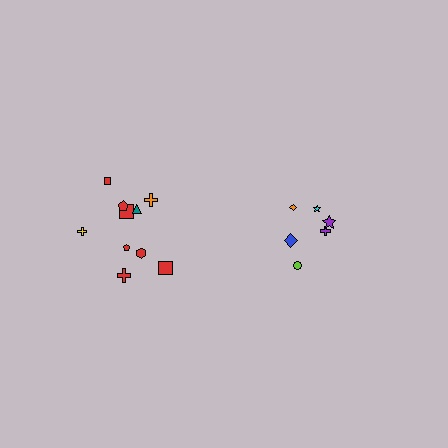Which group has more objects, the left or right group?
The left group.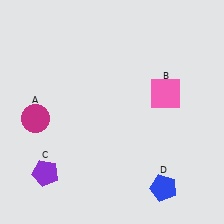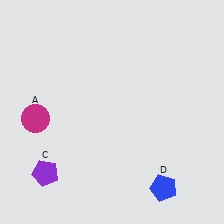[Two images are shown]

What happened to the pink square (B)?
The pink square (B) was removed in Image 2. It was in the top-right area of Image 1.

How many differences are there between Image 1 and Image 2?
There is 1 difference between the two images.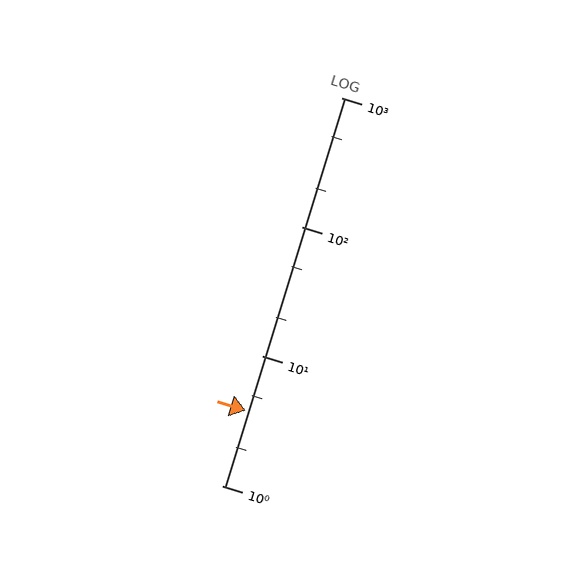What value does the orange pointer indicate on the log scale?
The pointer indicates approximately 3.8.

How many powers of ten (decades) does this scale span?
The scale spans 3 decades, from 1 to 1000.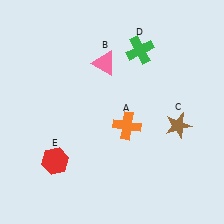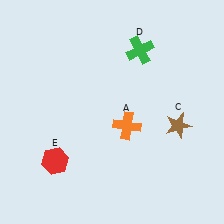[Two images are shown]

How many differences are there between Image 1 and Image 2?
There is 1 difference between the two images.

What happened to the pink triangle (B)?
The pink triangle (B) was removed in Image 2. It was in the top-left area of Image 1.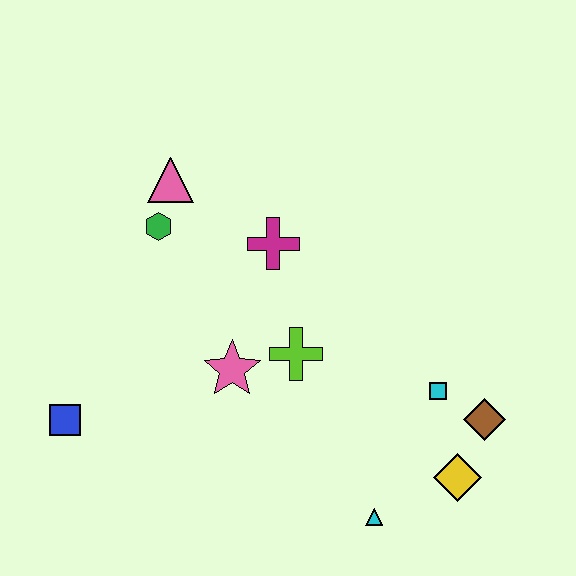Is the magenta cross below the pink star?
No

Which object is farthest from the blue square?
The brown diamond is farthest from the blue square.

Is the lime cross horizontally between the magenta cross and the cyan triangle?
Yes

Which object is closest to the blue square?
The pink star is closest to the blue square.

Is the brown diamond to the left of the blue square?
No